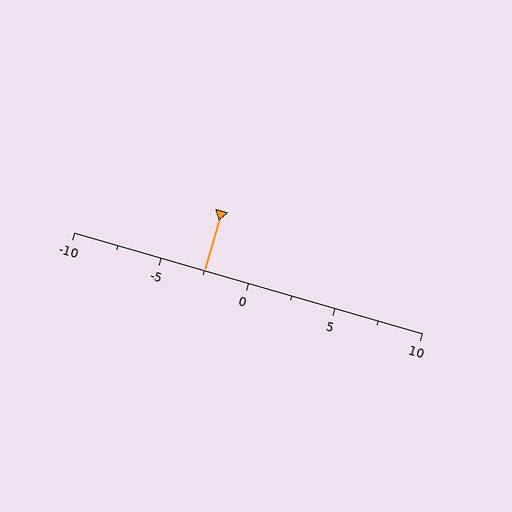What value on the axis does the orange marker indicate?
The marker indicates approximately -2.5.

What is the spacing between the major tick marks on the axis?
The major ticks are spaced 5 apart.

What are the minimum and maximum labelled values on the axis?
The axis runs from -10 to 10.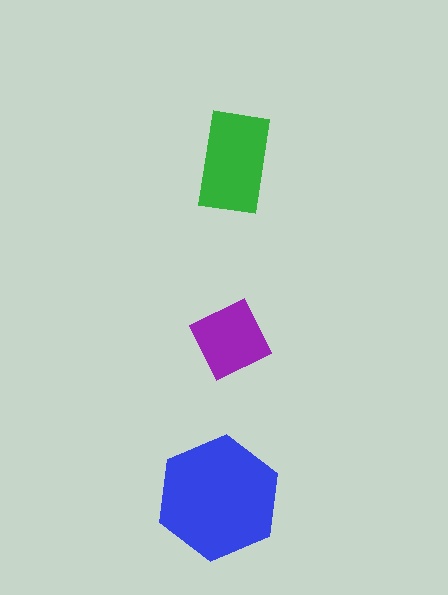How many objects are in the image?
There are 3 objects in the image.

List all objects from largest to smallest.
The blue hexagon, the green rectangle, the purple diamond.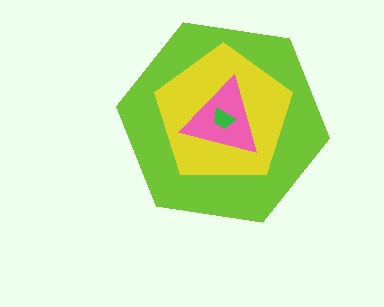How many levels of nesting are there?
4.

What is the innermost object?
The green trapezoid.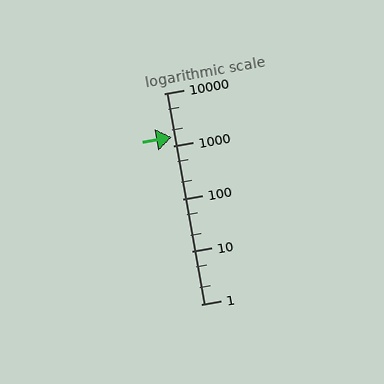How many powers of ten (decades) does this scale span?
The scale spans 4 decades, from 1 to 10000.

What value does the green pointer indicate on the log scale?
The pointer indicates approximately 1500.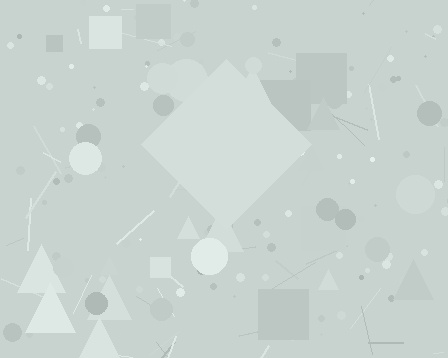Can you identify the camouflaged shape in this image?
The camouflaged shape is a diamond.